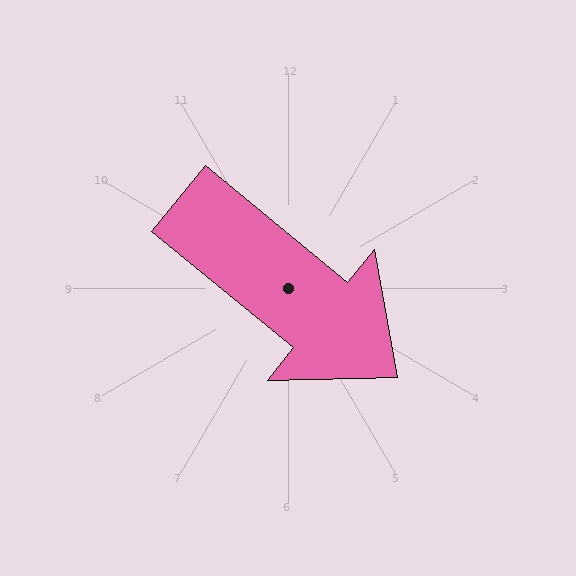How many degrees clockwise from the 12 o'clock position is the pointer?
Approximately 129 degrees.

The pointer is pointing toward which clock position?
Roughly 4 o'clock.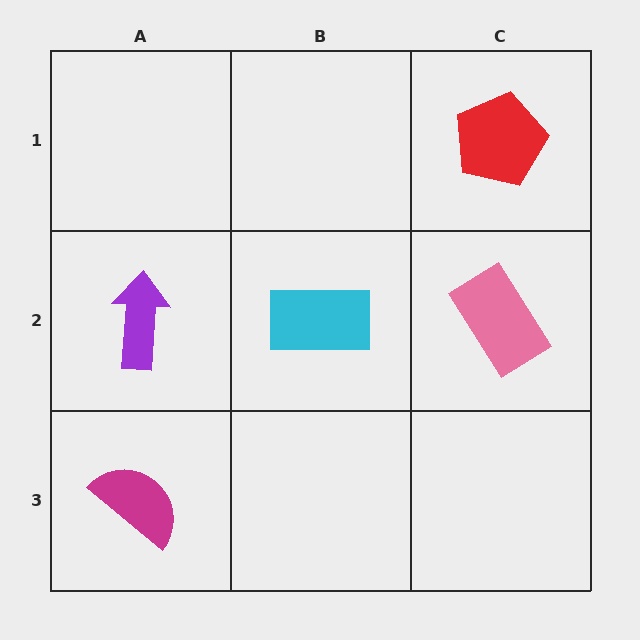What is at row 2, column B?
A cyan rectangle.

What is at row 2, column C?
A pink rectangle.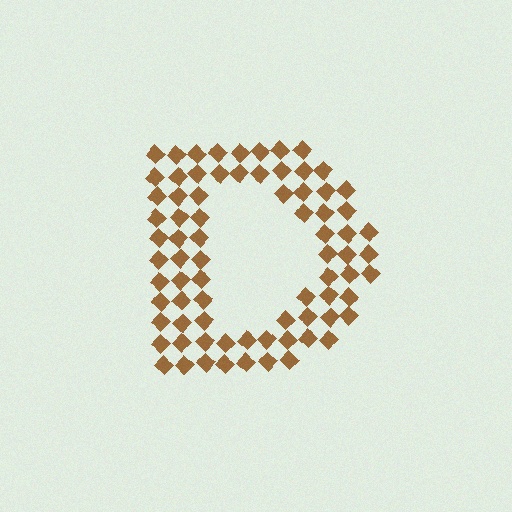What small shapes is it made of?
It is made of small diamonds.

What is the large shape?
The large shape is the letter D.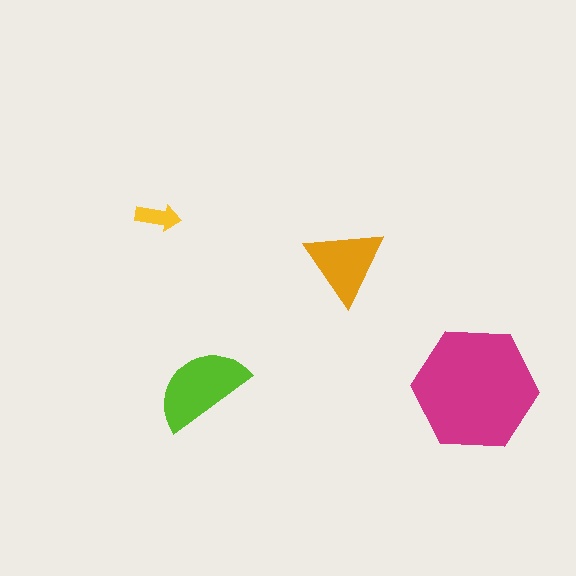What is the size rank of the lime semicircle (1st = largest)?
2nd.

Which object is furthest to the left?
The yellow arrow is leftmost.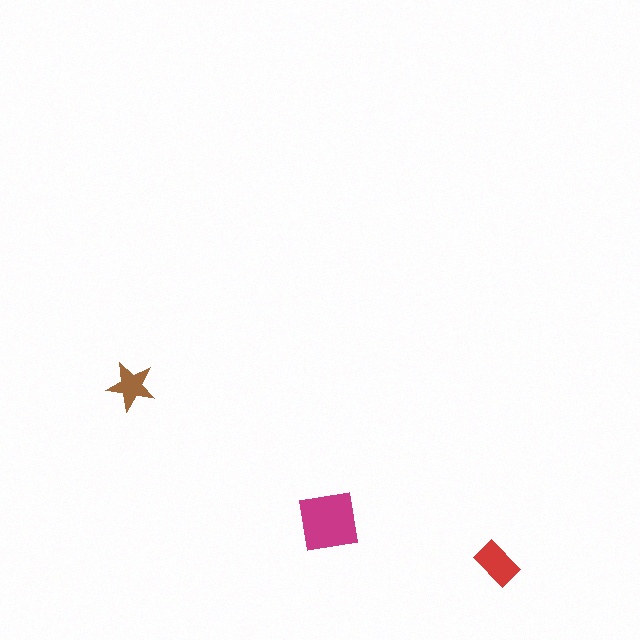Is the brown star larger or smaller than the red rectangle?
Smaller.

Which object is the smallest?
The brown star.